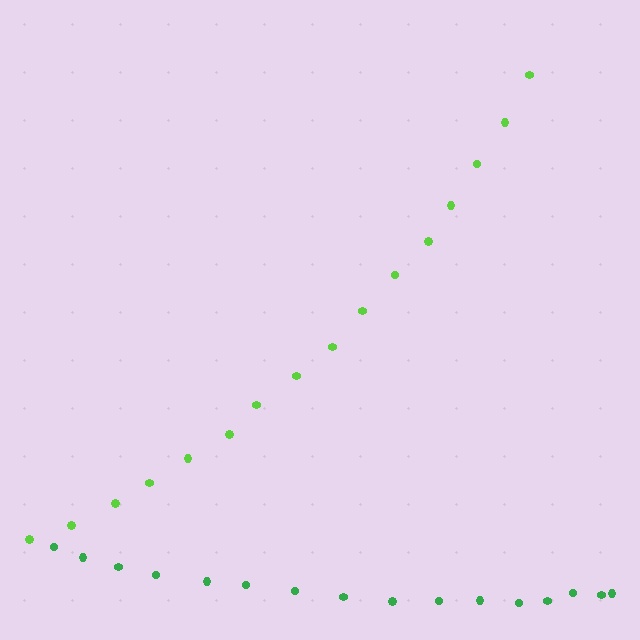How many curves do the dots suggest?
There are 2 distinct paths.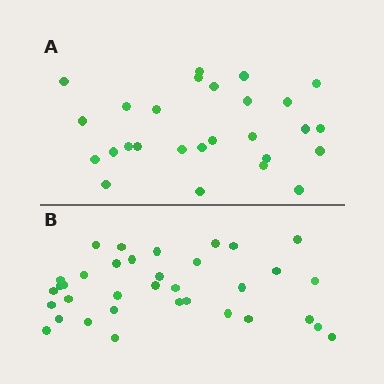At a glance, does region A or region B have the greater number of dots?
Region B (the bottom region) has more dots.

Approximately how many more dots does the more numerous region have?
Region B has roughly 8 or so more dots than region A.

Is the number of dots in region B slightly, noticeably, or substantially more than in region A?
Region B has noticeably more, but not dramatically so. The ratio is roughly 1.3 to 1.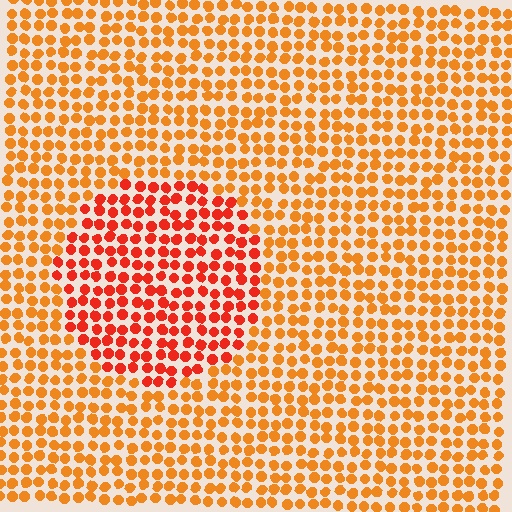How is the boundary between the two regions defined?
The boundary is defined purely by a slight shift in hue (about 28 degrees). Spacing, size, and orientation are identical on both sides.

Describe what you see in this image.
The image is filled with small orange elements in a uniform arrangement. A circle-shaped region is visible where the elements are tinted to a slightly different hue, forming a subtle color boundary.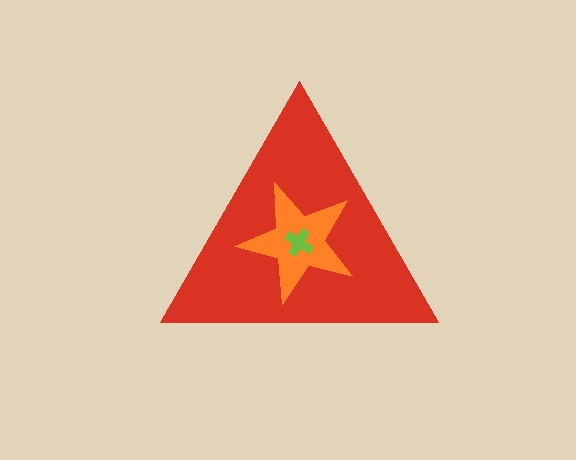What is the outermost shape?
The red triangle.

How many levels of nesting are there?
3.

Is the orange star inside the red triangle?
Yes.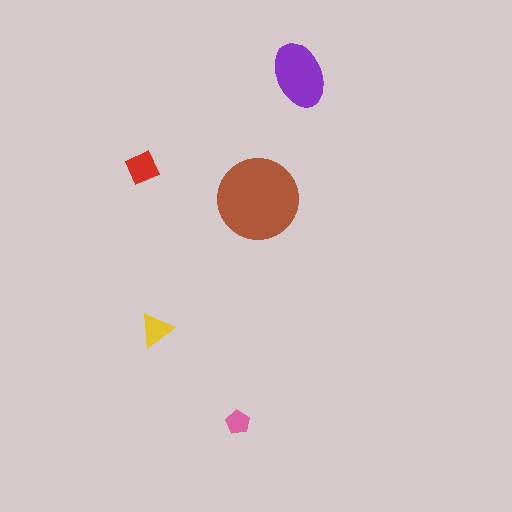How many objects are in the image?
There are 5 objects in the image.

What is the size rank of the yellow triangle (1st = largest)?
4th.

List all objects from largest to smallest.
The brown circle, the purple ellipse, the red square, the yellow triangle, the pink pentagon.